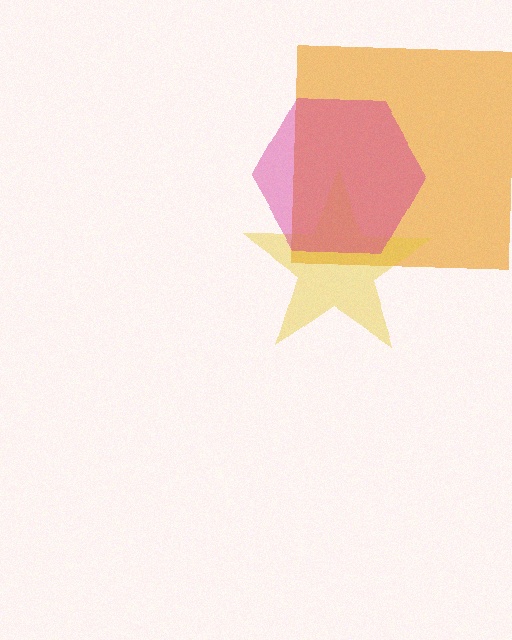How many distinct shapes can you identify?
There are 3 distinct shapes: an orange square, a yellow star, a magenta hexagon.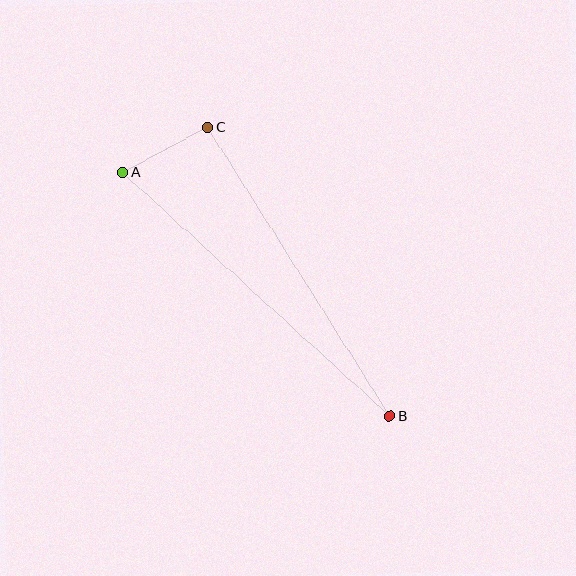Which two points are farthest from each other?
Points A and B are farthest from each other.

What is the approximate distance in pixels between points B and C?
The distance between B and C is approximately 342 pixels.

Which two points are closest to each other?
Points A and C are closest to each other.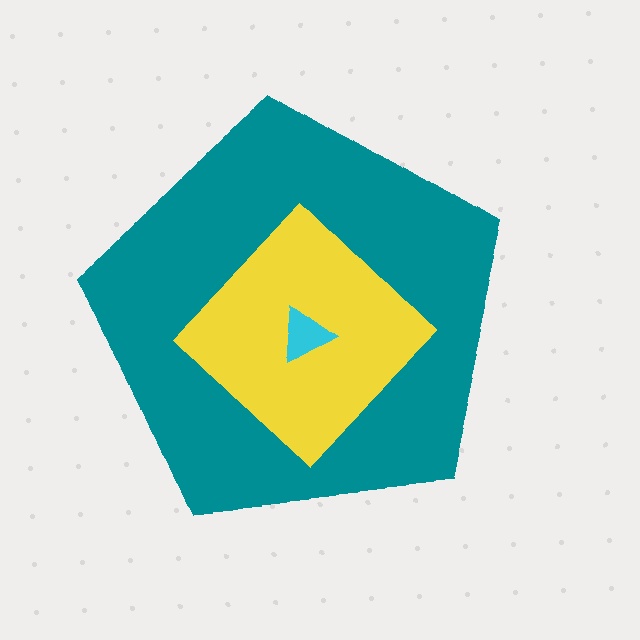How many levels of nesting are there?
3.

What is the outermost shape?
The teal pentagon.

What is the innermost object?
The cyan triangle.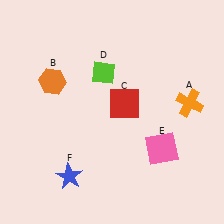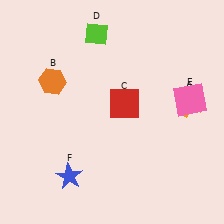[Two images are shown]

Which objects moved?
The objects that moved are: the lime diamond (D), the pink square (E).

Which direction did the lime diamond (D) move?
The lime diamond (D) moved up.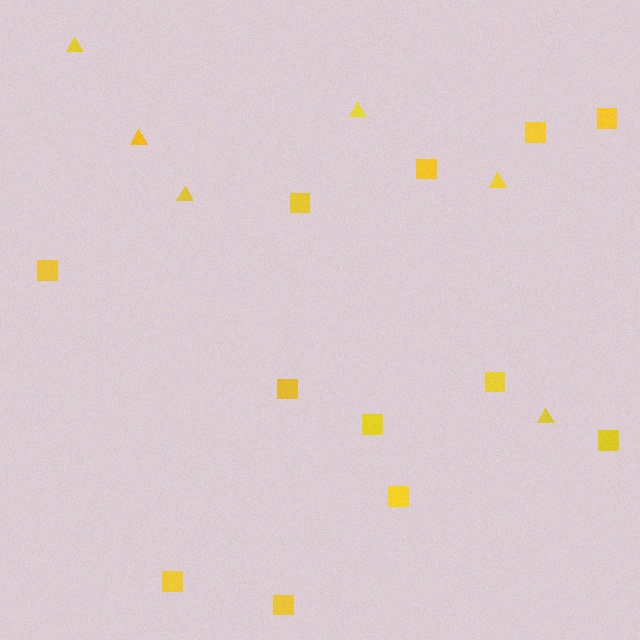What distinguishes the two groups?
There are 2 groups: one group of triangles (6) and one group of squares (12).